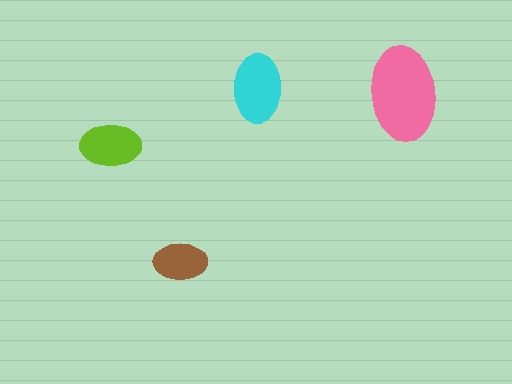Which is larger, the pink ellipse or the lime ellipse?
The pink one.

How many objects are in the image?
There are 4 objects in the image.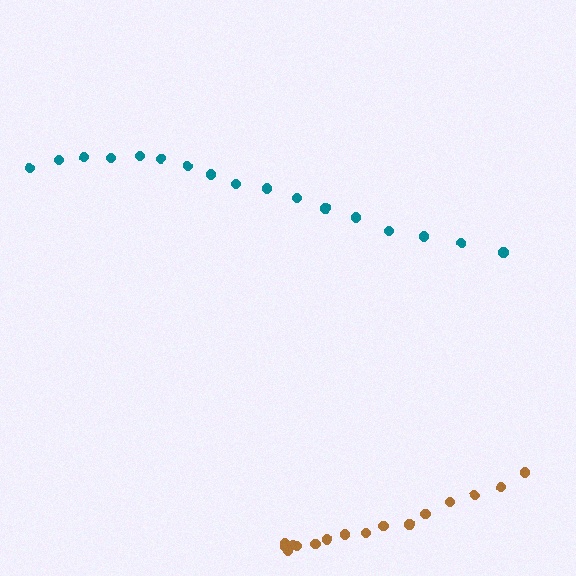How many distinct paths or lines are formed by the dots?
There are 2 distinct paths.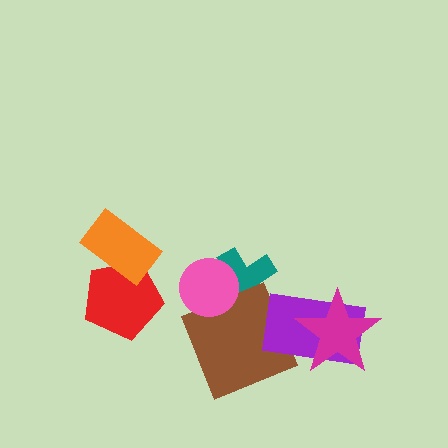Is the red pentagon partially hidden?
Yes, it is partially covered by another shape.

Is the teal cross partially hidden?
Yes, it is partially covered by another shape.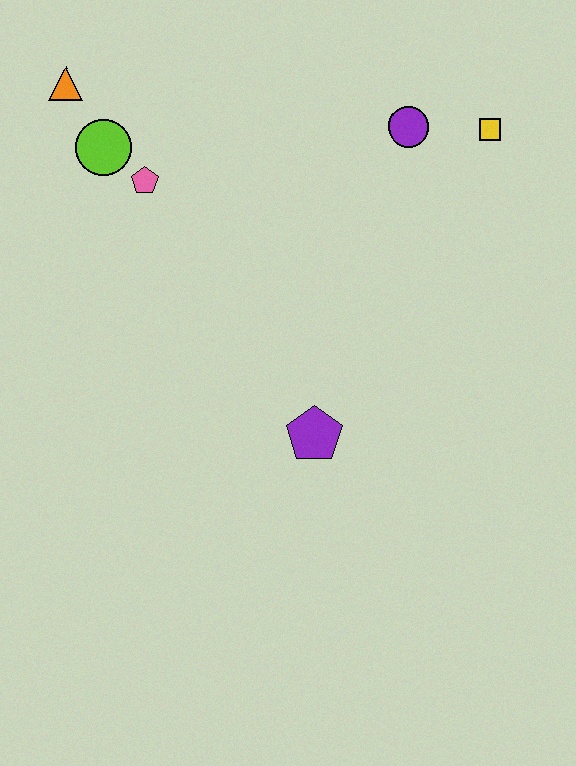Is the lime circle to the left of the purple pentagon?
Yes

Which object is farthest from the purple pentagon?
The orange triangle is farthest from the purple pentagon.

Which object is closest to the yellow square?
The purple circle is closest to the yellow square.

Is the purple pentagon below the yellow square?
Yes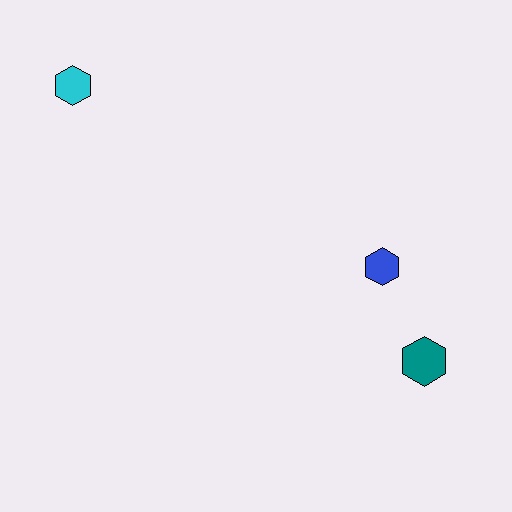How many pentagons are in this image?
There are no pentagons.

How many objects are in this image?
There are 3 objects.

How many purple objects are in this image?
There are no purple objects.